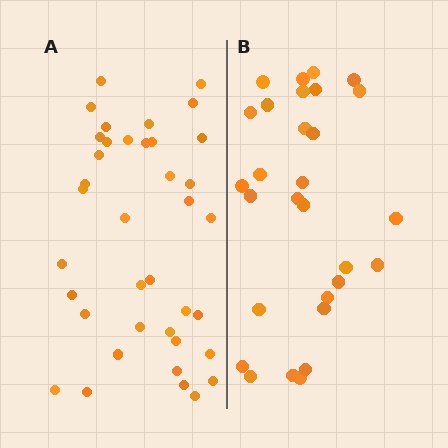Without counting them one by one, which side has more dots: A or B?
Region A (the left region) has more dots.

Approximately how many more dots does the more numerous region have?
Region A has roughly 8 or so more dots than region B.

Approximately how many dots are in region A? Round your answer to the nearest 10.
About 40 dots. (The exact count is 38, which rounds to 40.)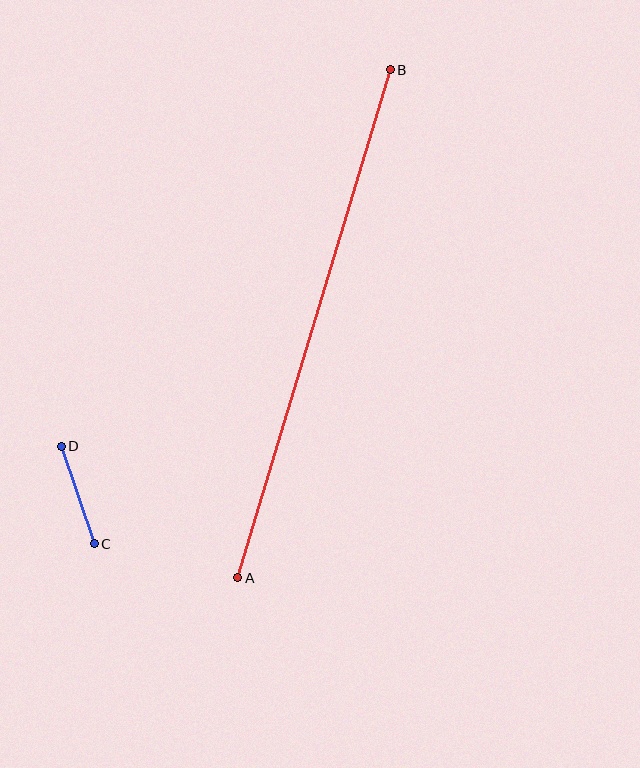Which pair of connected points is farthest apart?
Points A and B are farthest apart.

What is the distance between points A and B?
The distance is approximately 530 pixels.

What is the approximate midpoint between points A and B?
The midpoint is at approximately (314, 324) pixels.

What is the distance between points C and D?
The distance is approximately 103 pixels.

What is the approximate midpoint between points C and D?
The midpoint is at approximately (78, 495) pixels.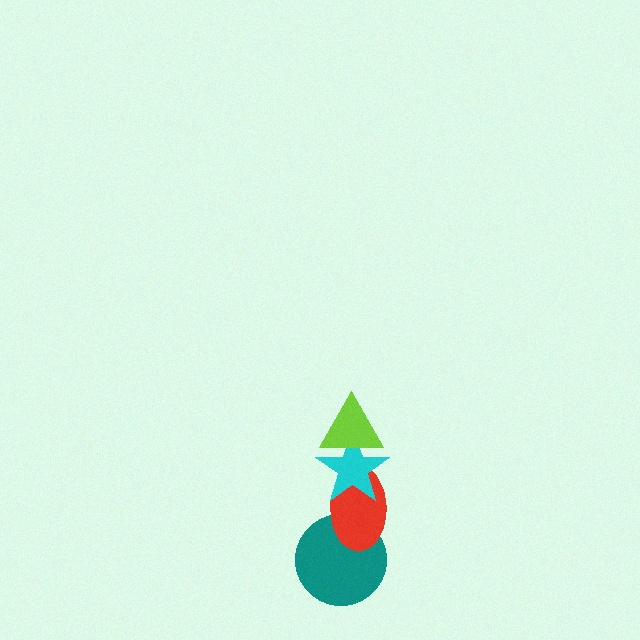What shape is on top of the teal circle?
The red ellipse is on top of the teal circle.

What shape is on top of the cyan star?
The lime triangle is on top of the cyan star.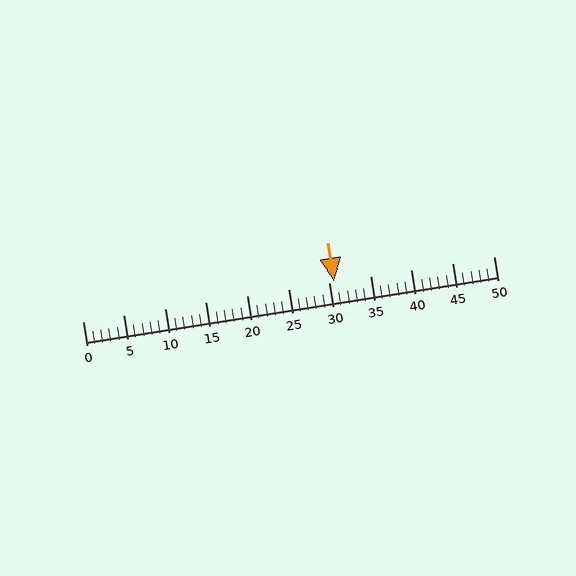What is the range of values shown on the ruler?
The ruler shows values from 0 to 50.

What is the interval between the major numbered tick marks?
The major tick marks are spaced 5 units apart.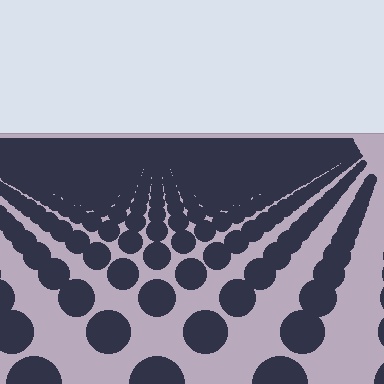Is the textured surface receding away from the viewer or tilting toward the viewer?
The surface is receding away from the viewer. Texture elements get smaller and denser toward the top.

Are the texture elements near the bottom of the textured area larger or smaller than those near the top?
Larger. Near the bottom, elements are closer to the viewer and appear at a bigger on-screen size.